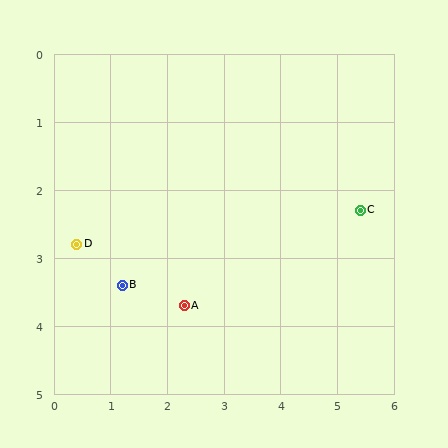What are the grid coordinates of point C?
Point C is at approximately (5.4, 2.3).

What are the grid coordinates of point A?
Point A is at approximately (2.3, 3.7).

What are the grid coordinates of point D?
Point D is at approximately (0.4, 2.8).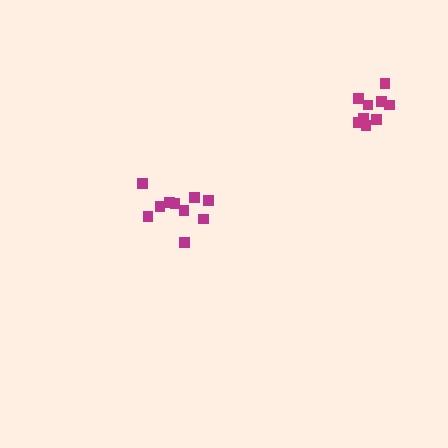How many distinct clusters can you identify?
There are 2 distinct clusters.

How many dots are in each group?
Group 1: 9 dots, Group 2: 10 dots (19 total).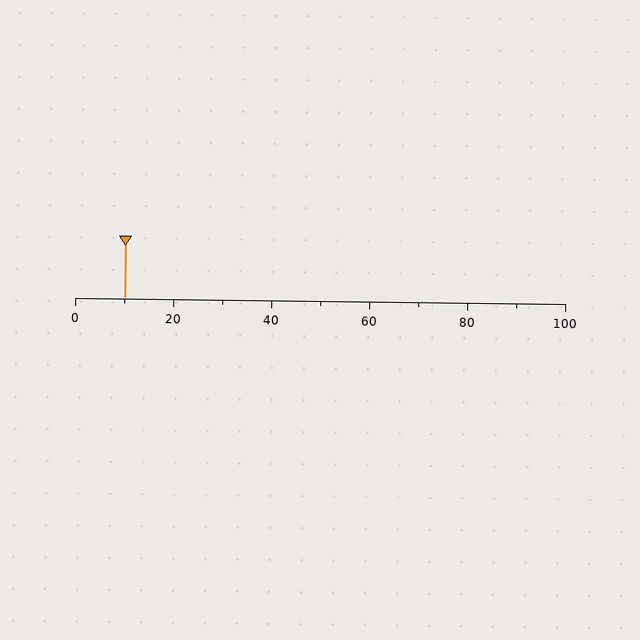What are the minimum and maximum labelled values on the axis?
The axis runs from 0 to 100.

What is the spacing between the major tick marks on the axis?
The major ticks are spaced 20 apart.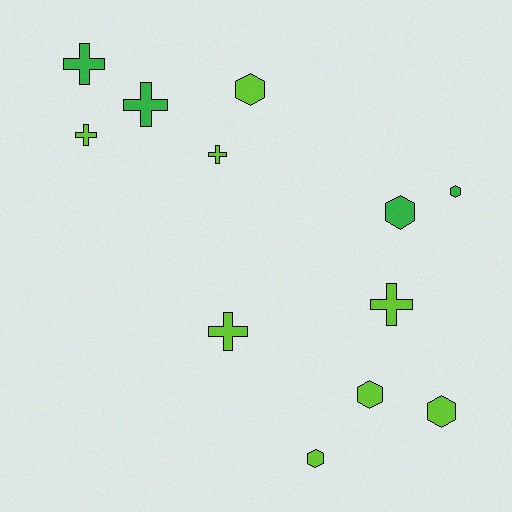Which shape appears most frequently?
Cross, with 6 objects.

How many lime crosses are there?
There are 4 lime crosses.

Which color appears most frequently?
Lime, with 8 objects.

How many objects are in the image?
There are 12 objects.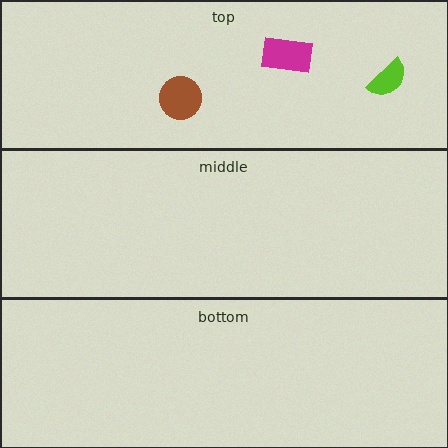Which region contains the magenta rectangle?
The top region.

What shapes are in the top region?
The lime semicircle, the brown circle, the magenta rectangle.